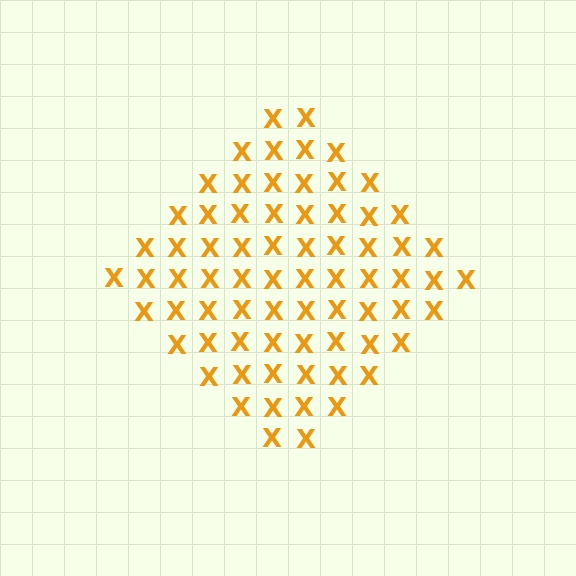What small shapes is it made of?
It is made of small letter X's.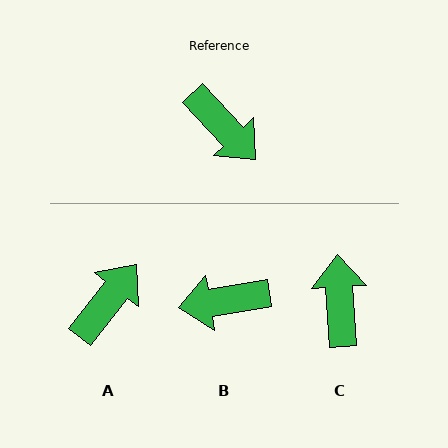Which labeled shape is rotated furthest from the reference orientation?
C, about 140 degrees away.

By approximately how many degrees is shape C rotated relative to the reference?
Approximately 140 degrees counter-clockwise.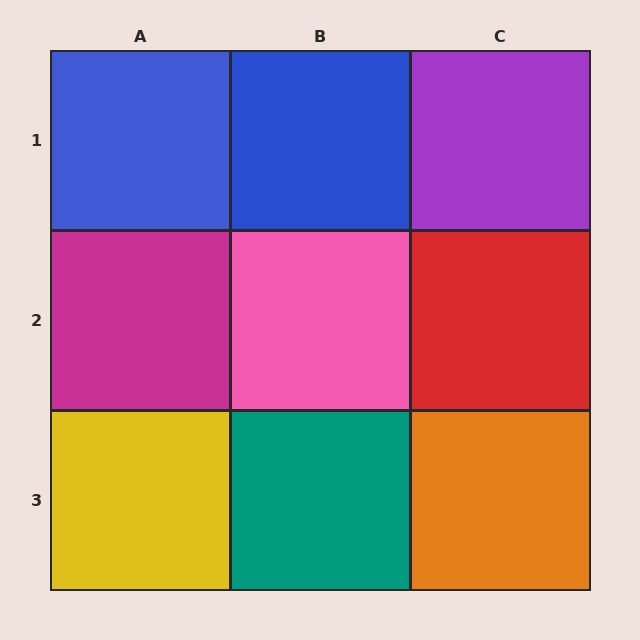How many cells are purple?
1 cell is purple.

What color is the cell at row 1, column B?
Blue.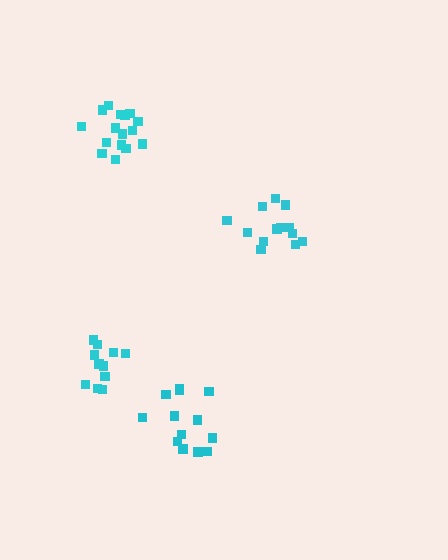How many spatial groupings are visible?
There are 4 spatial groupings.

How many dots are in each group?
Group 1: 16 dots, Group 2: 13 dots, Group 3: 13 dots, Group 4: 11 dots (53 total).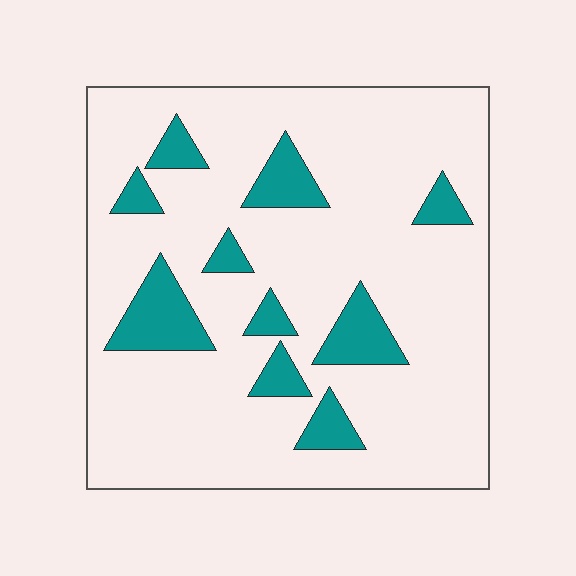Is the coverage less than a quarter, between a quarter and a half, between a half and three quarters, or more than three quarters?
Less than a quarter.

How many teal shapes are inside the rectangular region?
10.